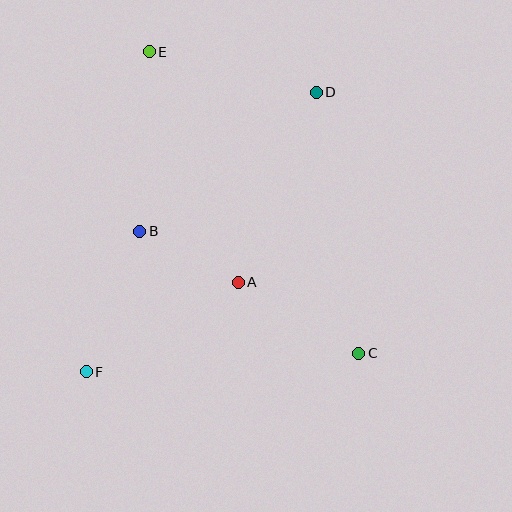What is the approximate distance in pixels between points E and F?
The distance between E and F is approximately 326 pixels.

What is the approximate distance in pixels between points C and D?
The distance between C and D is approximately 264 pixels.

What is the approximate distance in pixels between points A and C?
The distance between A and C is approximately 140 pixels.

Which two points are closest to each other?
Points A and B are closest to each other.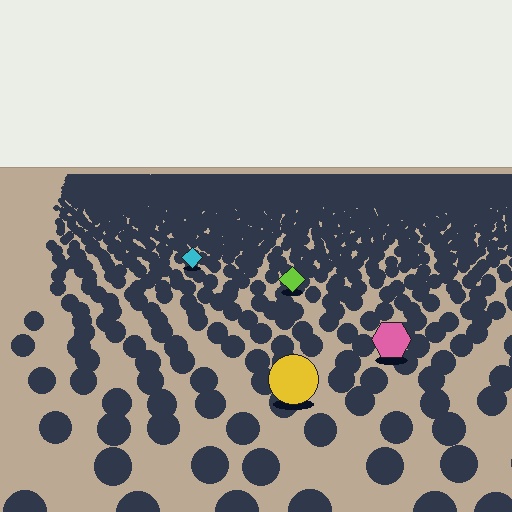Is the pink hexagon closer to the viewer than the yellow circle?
No. The yellow circle is closer — you can tell from the texture gradient: the ground texture is coarser near it.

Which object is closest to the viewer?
The yellow circle is closest. The texture marks near it are larger and more spread out.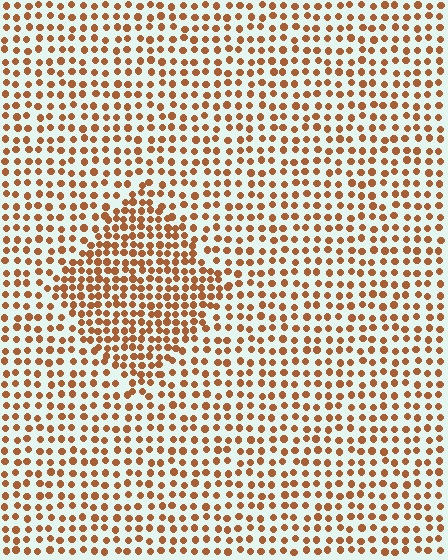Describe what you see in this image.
The image contains small brown elements arranged at two different densities. A diamond-shaped region is visible where the elements are more densely packed than the surrounding area.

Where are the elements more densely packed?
The elements are more densely packed inside the diamond boundary.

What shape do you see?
I see a diamond.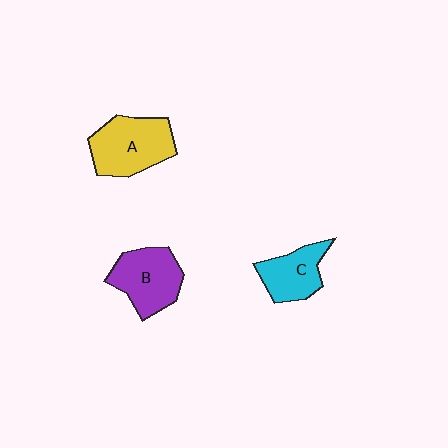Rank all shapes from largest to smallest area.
From largest to smallest: A (yellow), B (purple), C (cyan).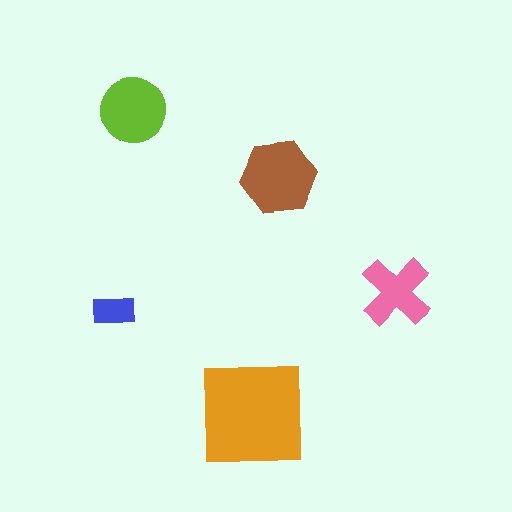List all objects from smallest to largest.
The blue rectangle, the pink cross, the lime circle, the brown hexagon, the orange square.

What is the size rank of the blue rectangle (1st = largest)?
5th.